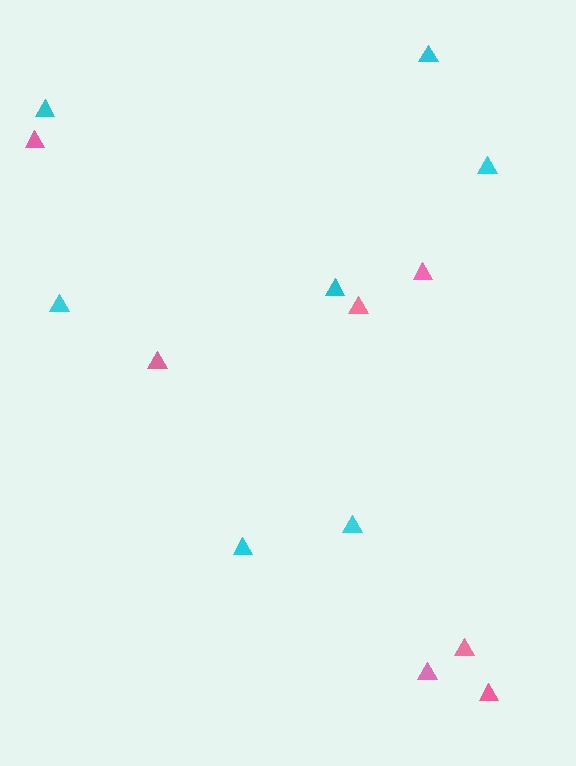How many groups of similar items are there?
There are 2 groups: one group of cyan triangles (7) and one group of pink triangles (7).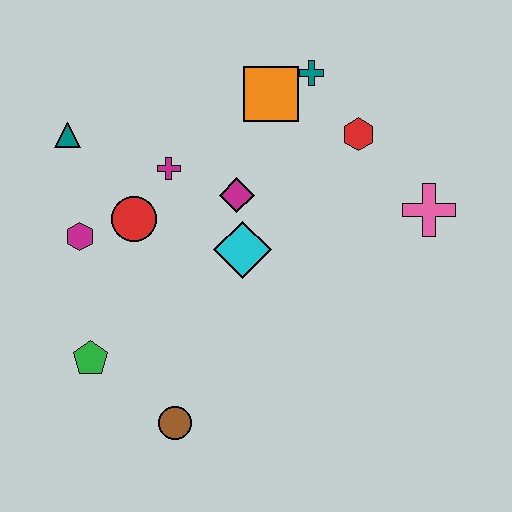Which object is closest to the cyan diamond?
The magenta diamond is closest to the cyan diamond.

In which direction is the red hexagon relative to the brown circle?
The red hexagon is above the brown circle.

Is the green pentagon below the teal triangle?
Yes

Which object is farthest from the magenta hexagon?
The pink cross is farthest from the magenta hexagon.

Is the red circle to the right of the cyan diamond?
No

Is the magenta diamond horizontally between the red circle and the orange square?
Yes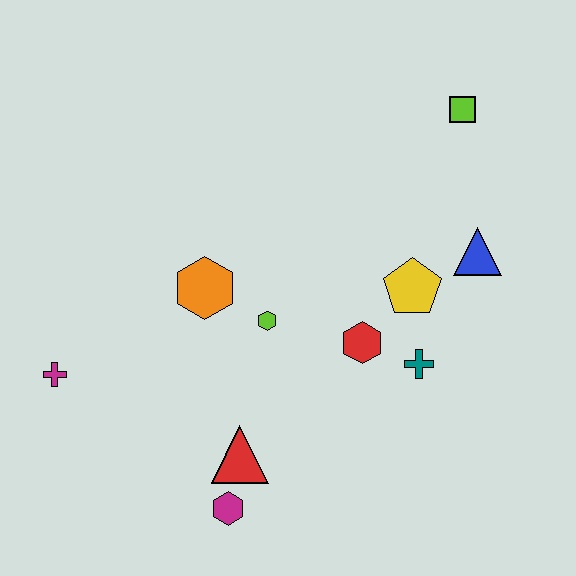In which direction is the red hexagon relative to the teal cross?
The red hexagon is to the left of the teal cross.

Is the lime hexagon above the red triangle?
Yes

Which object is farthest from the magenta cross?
The lime square is farthest from the magenta cross.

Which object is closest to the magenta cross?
The orange hexagon is closest to the magenta cross.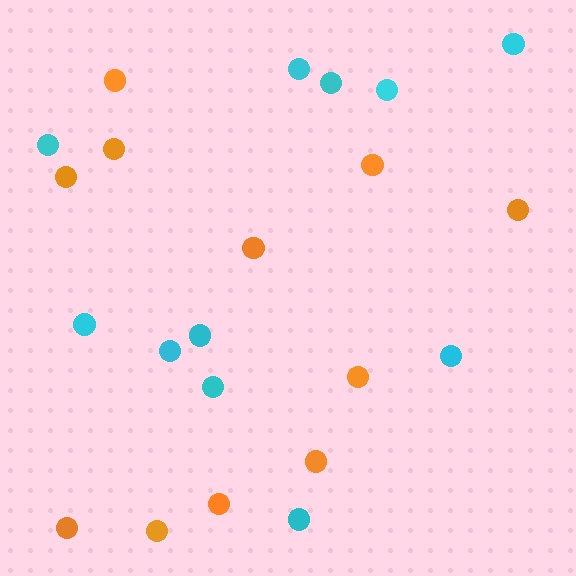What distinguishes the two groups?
There are 2 groups: one group of cyan circles (11) and one group of orange circles (11).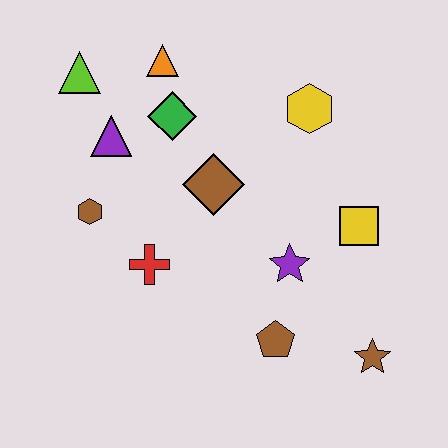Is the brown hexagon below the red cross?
No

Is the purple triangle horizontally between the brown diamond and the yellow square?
No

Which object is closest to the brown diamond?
The green diamond is closest to the brown diamond.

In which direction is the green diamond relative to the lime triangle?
The green diamond is to the right of the lime triangle.